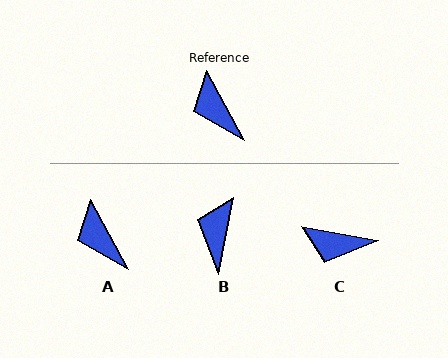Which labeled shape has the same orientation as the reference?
A.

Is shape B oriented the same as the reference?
No, it is off by about 40 degrees.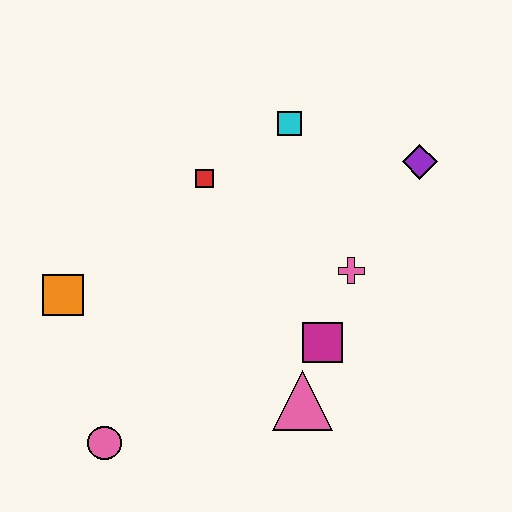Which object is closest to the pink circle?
The orange square is closest to the pink circle.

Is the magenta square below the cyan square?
Yes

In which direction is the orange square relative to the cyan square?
The orange square is to the left of the cyan square.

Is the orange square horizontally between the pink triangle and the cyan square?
No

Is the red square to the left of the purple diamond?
Yes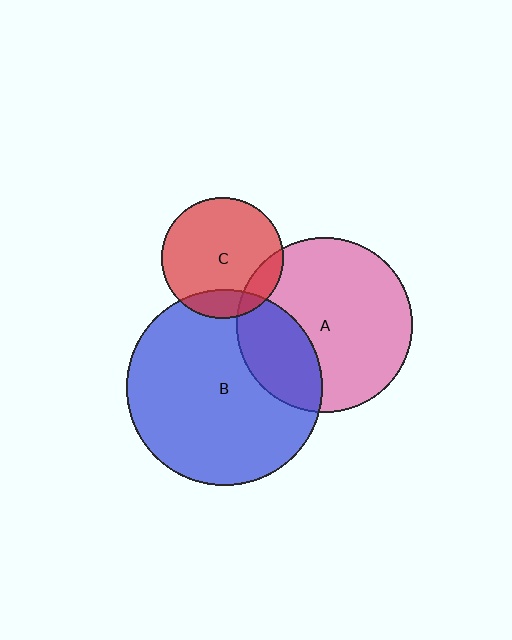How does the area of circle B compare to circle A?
Approximately 1.3 times.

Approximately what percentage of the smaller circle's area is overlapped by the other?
Approximately 15%.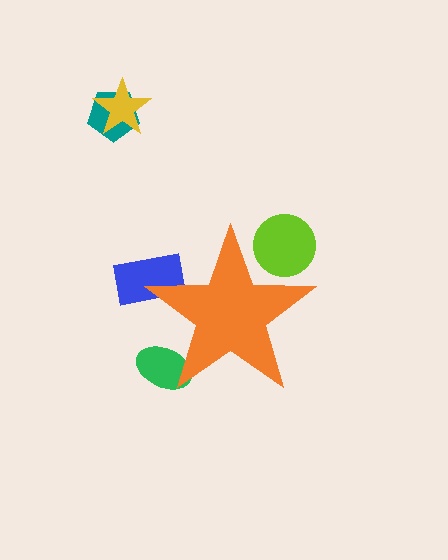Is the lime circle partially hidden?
Yes, the lime circle is partially hidden behind the orange star.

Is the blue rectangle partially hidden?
Yes, the blue rectangle is partially hidden behind the orange star.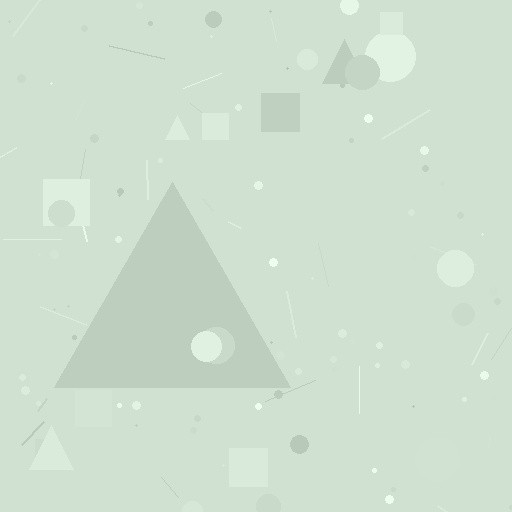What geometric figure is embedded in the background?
A triangle is embedded in the background.